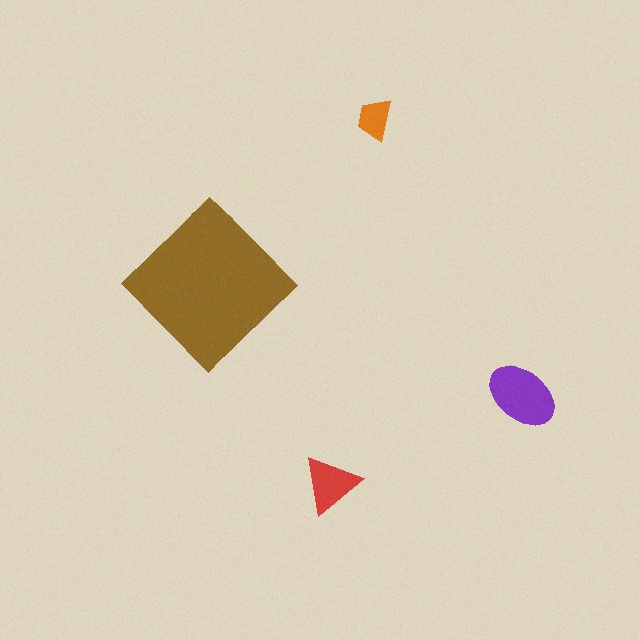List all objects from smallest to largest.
The orange trapezoid, the red triangle, the purple ellipse, the brown diamond.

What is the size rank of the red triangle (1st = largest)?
3rd.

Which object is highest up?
The orange trapezoid is topmost.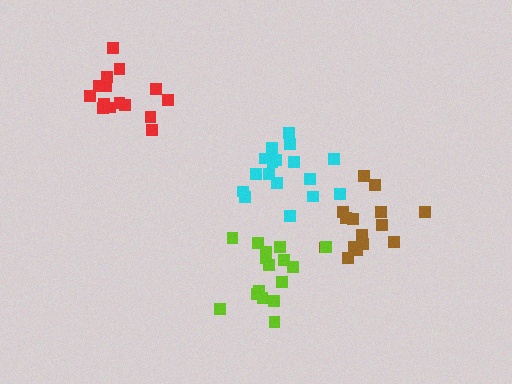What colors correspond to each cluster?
The clusters are colored: red, brown, cyan, lime.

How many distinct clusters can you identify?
There are 4 distinct clusters.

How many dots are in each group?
Group 1: 15 dots, Group 2: 15 dots, Group 3: 17 dots, Group 4: 16 dots (63 total).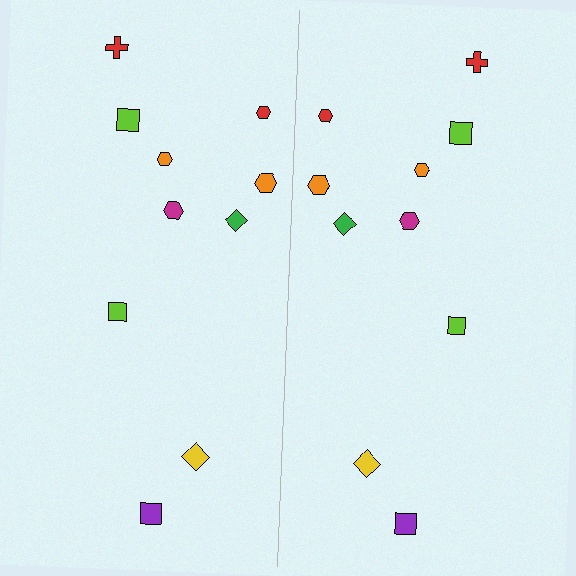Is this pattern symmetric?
Yes, this pattern has bilateral (reflection) symmetry.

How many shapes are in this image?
There are 20 shapes in this image.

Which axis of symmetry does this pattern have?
The pattern has a vertical axis of symmetry running through the center of the image.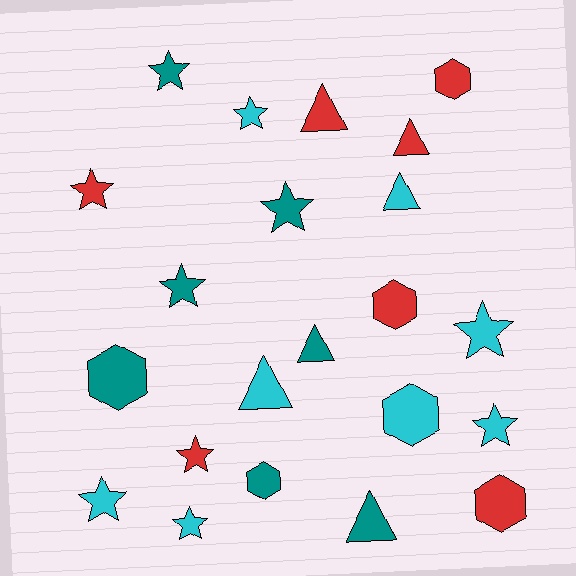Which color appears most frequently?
Cyan, with 8 objects.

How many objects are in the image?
There are 22 objects.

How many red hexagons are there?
There are 3 red hexagons.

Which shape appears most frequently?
Star, with 10 objects.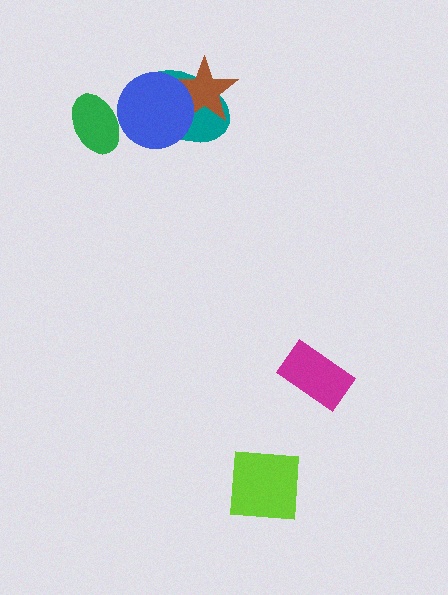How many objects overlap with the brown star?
2 objects overlap with the brown star.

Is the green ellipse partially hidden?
Yes, it is partially covered by another shape.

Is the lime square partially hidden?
No, no other shape covers it.